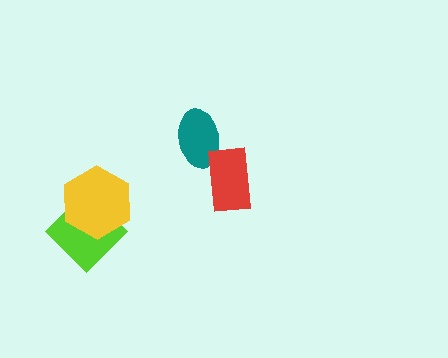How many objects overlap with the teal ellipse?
1 object overlaps with the teal ellipse.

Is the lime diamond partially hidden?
Yes, it is partially covered by another shape.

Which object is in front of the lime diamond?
The yellow hexagon is in front of the lime diamond.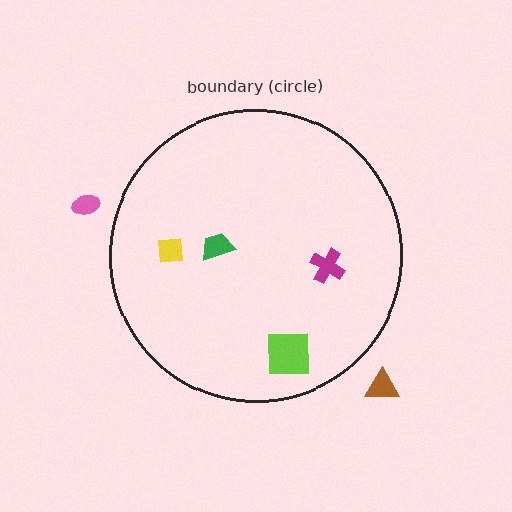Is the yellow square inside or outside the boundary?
Inside.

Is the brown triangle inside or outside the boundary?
Outside.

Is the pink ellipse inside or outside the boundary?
Outside.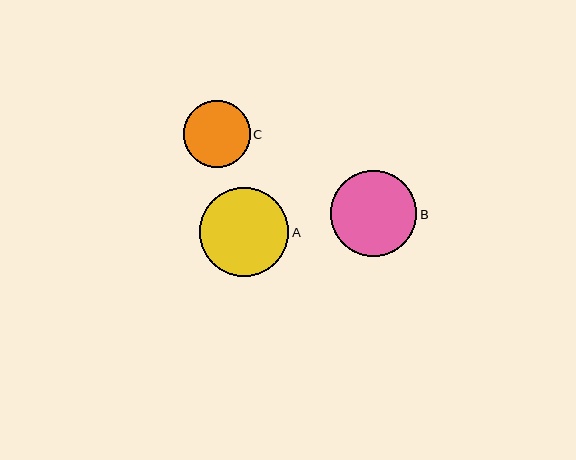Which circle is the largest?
Circle A is the largest with a size of approximately 89 pixels.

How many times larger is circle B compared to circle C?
Circle B is approximately 1.3 times the size of circle C.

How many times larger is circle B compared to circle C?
Circle B is approximately 1.3 times the size of circle C.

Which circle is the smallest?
Circle C is the smallest with a size of approximately 67 pixels.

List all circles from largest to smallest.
From largest to smallest: A, B, C.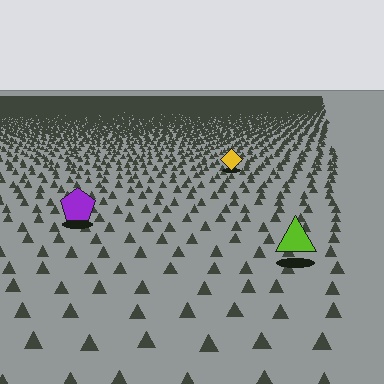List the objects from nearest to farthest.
From nearest to farthest: the lime triangle, the purple pentagon, the yellow diamond.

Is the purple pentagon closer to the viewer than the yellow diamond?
Yes. The purple pentagon is closer — you can tell from the texture gradient: the ground texture is coarser near it.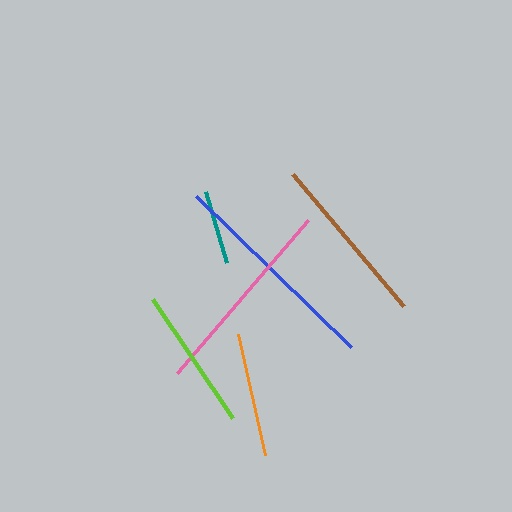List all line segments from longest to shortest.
From longest to shortest: blue, pink, brown, lime, orange, teal.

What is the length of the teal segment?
The teal segment is approximately 74 pixels long.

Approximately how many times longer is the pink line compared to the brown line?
The pink line is approximately 1.2 times the length of the brown line.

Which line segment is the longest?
The blue line is the longest at approximately 216 pixels.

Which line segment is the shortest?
The teal line is the shortest at approximately 74 pixels.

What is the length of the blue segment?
The blue segment is approximately 216 pixels long.